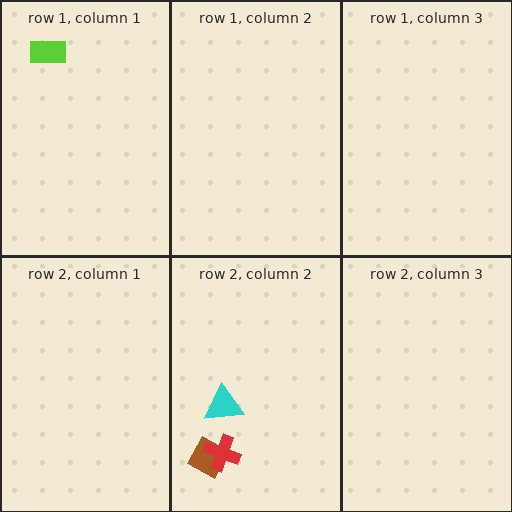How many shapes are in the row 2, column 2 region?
3.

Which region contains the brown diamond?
The row 2, column 2 region.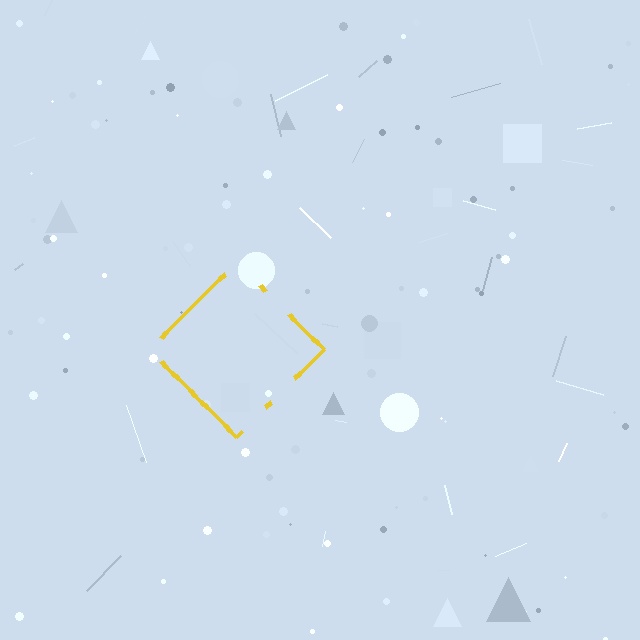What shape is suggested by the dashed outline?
The dashed outline suggests a diamond.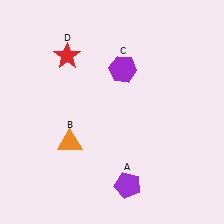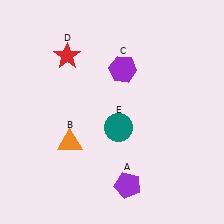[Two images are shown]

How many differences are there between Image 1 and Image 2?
There is 1 difference between the two images.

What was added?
A teal circle (E) was added in Image 2.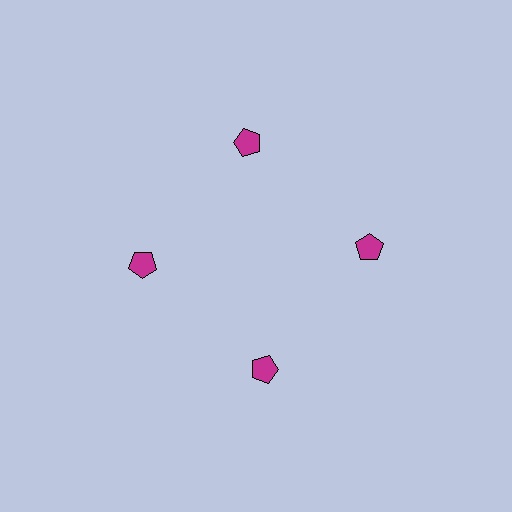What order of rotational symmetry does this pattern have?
This pattern has 4-fold rotational symmetry.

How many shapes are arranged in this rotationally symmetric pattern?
There are 4 shapes, arranged in 4 groups of 1.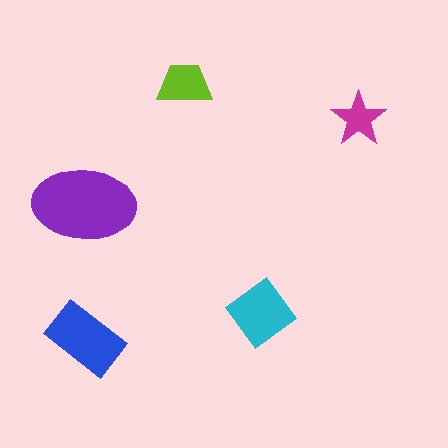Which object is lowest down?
The blue rectangle is bottommost.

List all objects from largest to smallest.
The purple ellipse, the blue rectangle, the cyan diamond, the lime trapezoid, the magenta star.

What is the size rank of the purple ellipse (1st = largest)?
1st.